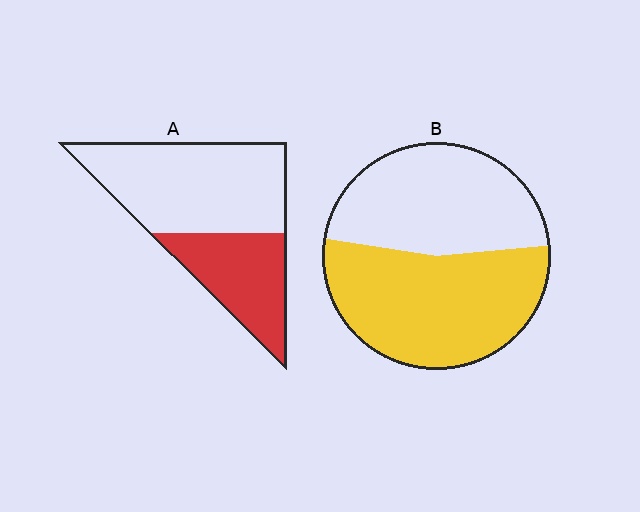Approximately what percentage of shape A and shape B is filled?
A is approximately 35% and B is approximately 55%.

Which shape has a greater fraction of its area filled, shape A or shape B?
Shape B.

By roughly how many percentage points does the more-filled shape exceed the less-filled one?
By roughly 20 percentage points (B over A).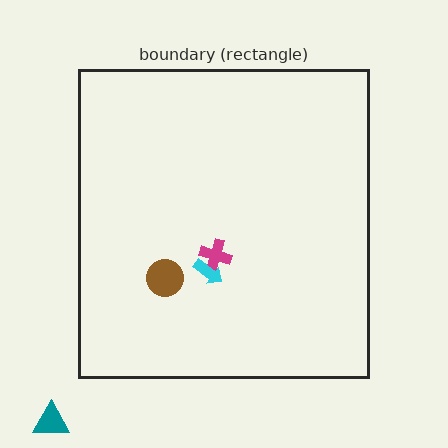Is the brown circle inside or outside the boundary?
Inside.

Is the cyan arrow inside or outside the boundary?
Inside.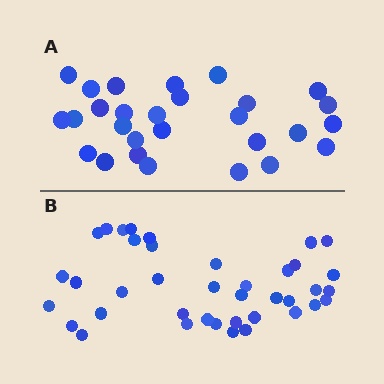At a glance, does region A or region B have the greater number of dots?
Region B (the bottom region) has more dots.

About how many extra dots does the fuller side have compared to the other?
Region B has roughly 12 or so more dots than region A.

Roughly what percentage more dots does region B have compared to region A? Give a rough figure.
About 40% more.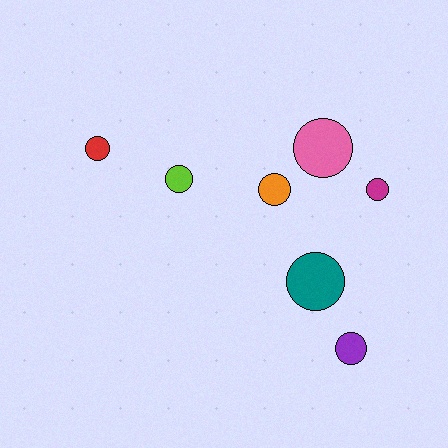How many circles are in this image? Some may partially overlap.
There are 7 circles.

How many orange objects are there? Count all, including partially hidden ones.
There is 1 orange object.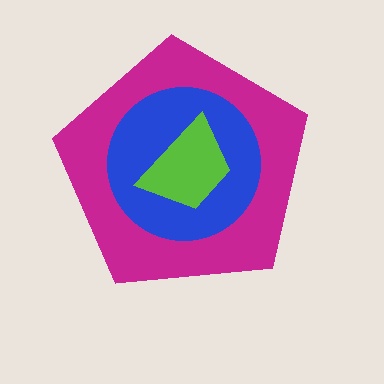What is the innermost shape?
The lime trapezoid.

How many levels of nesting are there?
3.